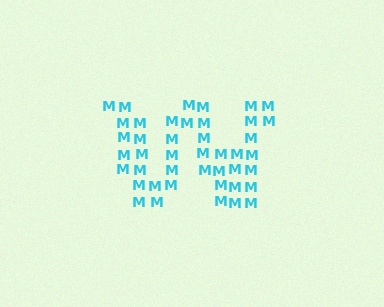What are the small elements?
The small elements are letter M's.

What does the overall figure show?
The overall figure shows the letter W.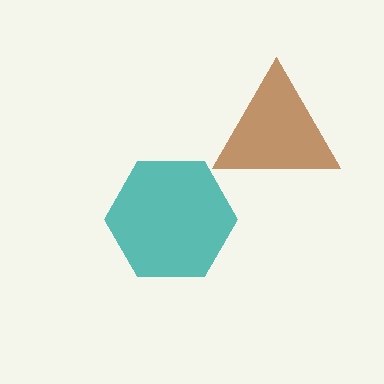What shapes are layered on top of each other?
The layered shapes are: a teal hexagon, a brown triangle.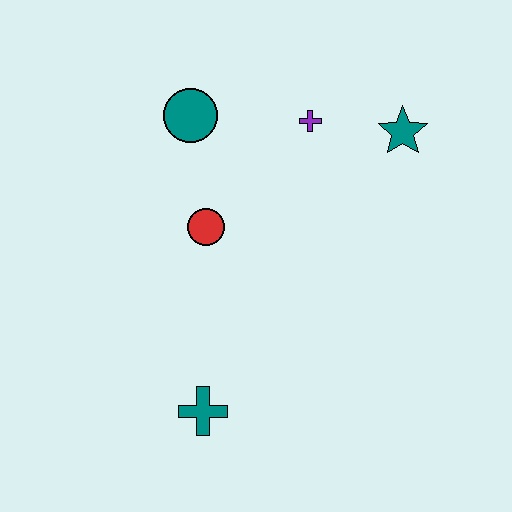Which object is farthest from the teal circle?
The teal cross is farthest from the teal circle.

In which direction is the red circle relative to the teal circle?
The red circle is below the teal circle.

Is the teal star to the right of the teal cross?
Yes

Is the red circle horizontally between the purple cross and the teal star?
No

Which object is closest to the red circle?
The teal circle is closest to the red circle.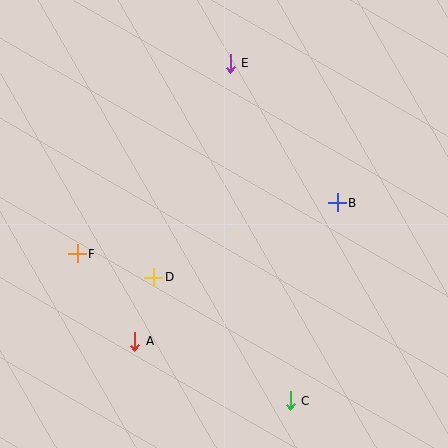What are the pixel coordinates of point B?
Point B is at (337, 203).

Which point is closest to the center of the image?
Point D at (154, 277) is closest to the center.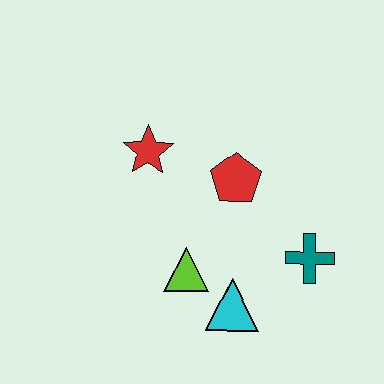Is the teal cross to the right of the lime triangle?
Yes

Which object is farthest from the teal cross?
The red star is farthest from the teal cross.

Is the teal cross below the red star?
Yes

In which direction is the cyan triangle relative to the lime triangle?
The cyan triangle is to the right of the lime triangle.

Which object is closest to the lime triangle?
The cyan triangle is closest to the lime triangle.